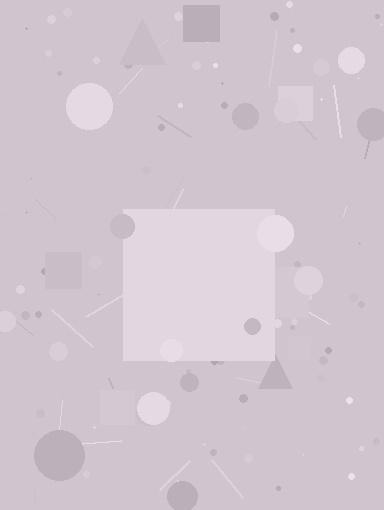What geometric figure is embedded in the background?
A square is embedded in the background.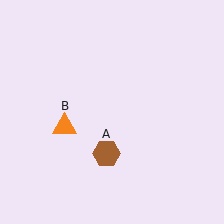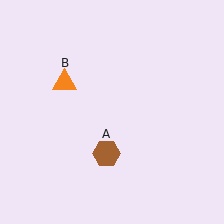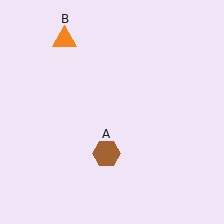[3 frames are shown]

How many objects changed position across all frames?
1 object changed position: orange triangle (object B).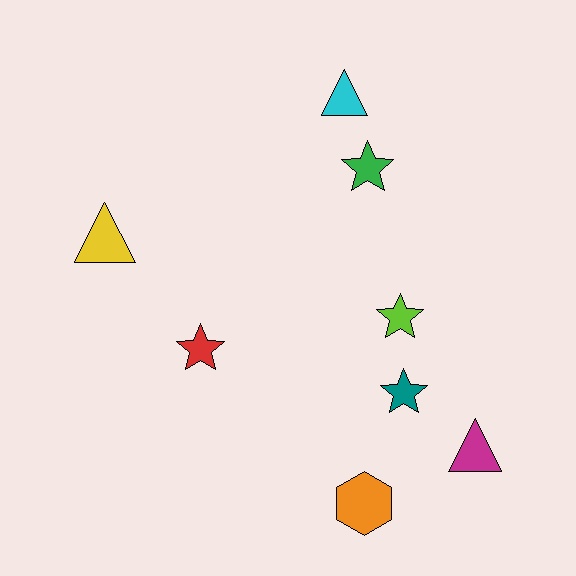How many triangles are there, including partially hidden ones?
There are 3 triangles.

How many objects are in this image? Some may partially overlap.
There are 8 objects.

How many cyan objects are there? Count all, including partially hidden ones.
There is 1 cyan object.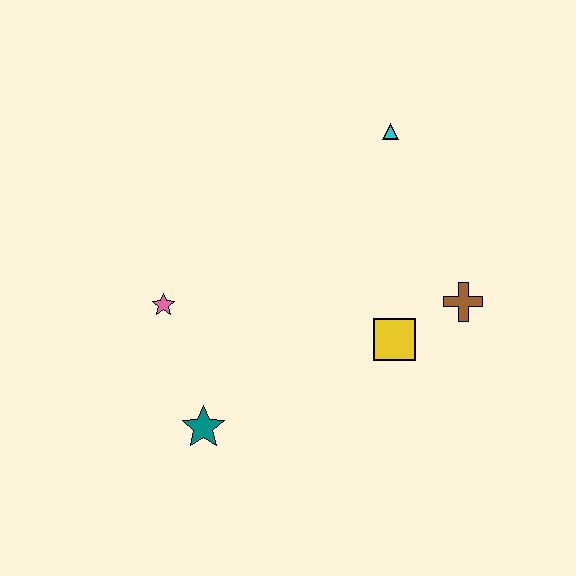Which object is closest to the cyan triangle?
The brown cross is closest to the cyan triangle.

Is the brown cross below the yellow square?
No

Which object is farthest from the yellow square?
The pink star is farthest from the yellow square.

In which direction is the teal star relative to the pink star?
The teal star is below the pink star.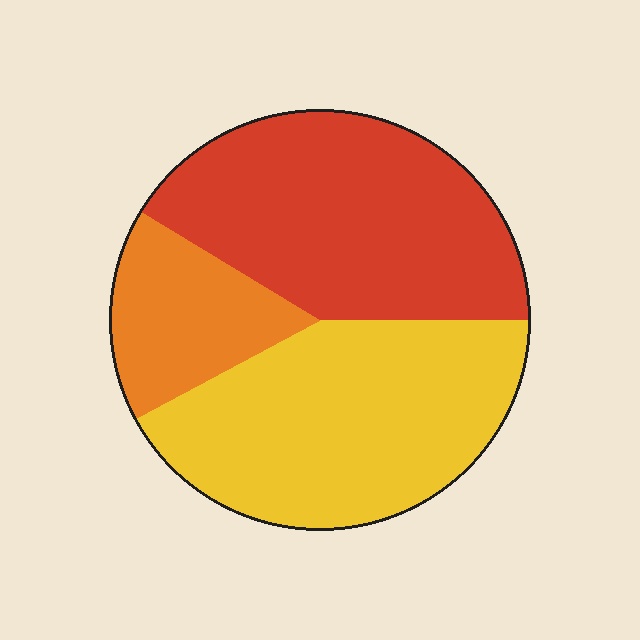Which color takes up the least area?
Orange, at roughly 15%.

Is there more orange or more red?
Red.